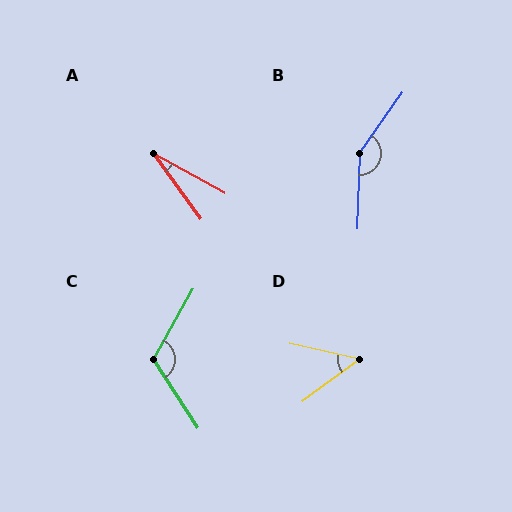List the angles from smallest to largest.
A (25°), D (49°), C (118°), B (147°).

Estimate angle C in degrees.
Approximately 118 degrees.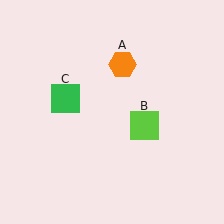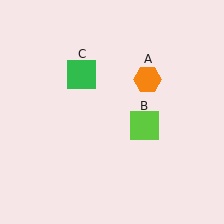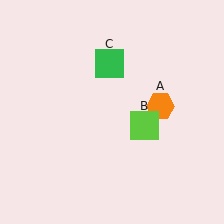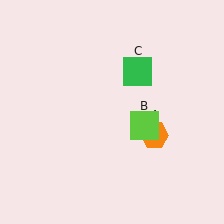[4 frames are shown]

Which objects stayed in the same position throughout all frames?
Lime square (object B) remained stationary.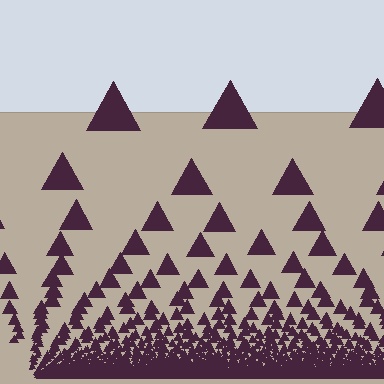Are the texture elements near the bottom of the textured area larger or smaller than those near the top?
Smaller. The gradient is inverted — elements near the bottom are smaller and denser.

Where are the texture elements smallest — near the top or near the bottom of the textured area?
Near the bottom.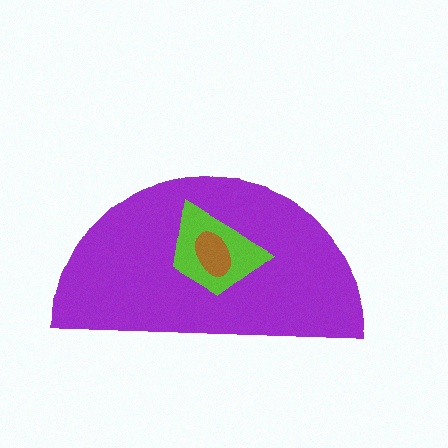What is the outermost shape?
The purple semicircle.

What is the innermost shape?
The brown ellipse.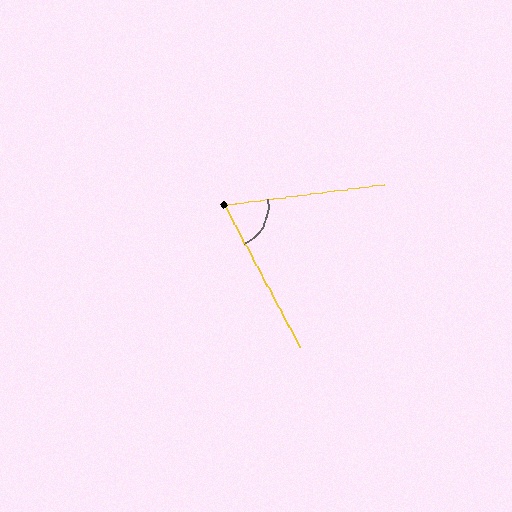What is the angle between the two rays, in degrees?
Approximately 69 degrees.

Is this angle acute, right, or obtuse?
It is acute.